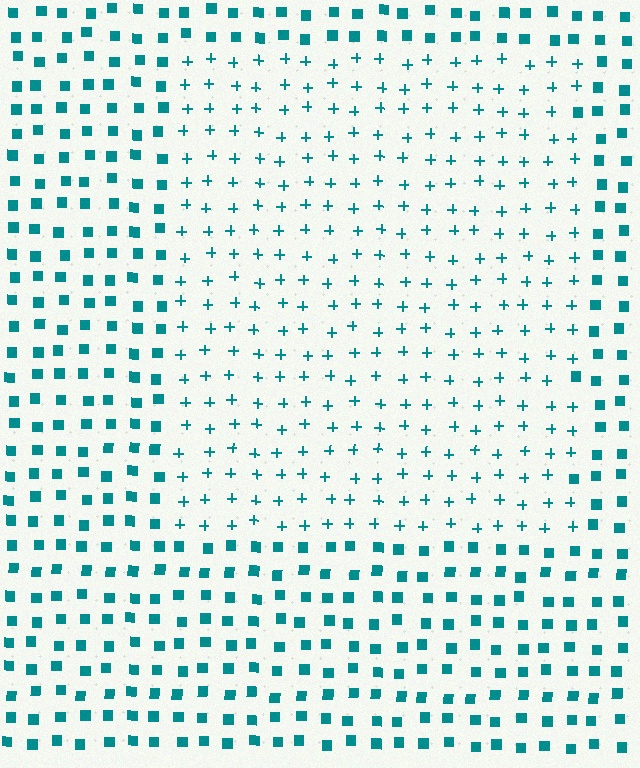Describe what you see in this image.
The image is filled with small teal elements arranged in a uniform grid. A rectangle-shaped region contains plus signs, while the surrounding area contains squares. The boundary is defined purely by the change in element shape.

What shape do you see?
I see a rectangle.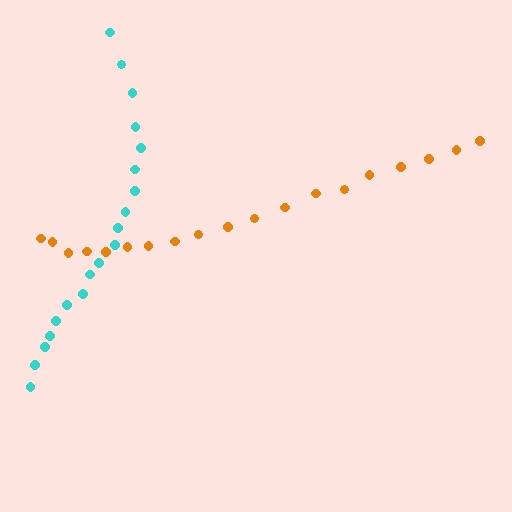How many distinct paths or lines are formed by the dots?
There are 2 distinct paths.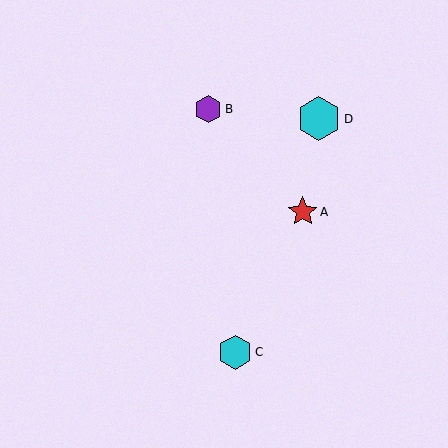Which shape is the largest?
The cyan hexagon (labeled D) is the largest.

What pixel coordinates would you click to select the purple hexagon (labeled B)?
Click at (208, 109) to select the purple hexagon B.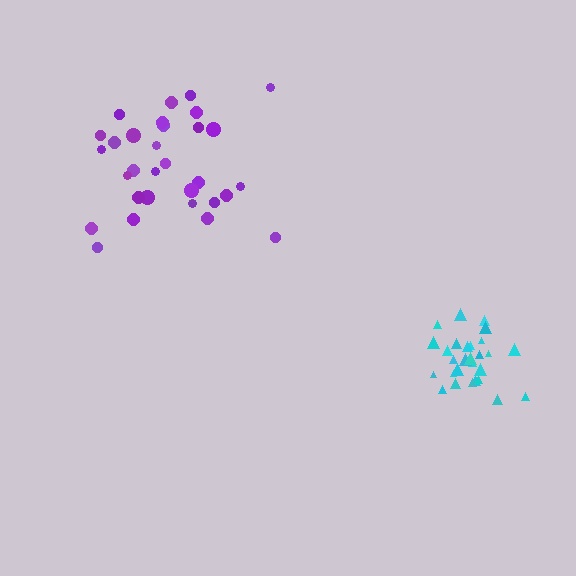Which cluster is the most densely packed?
Cyan.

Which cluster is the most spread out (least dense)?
Purple.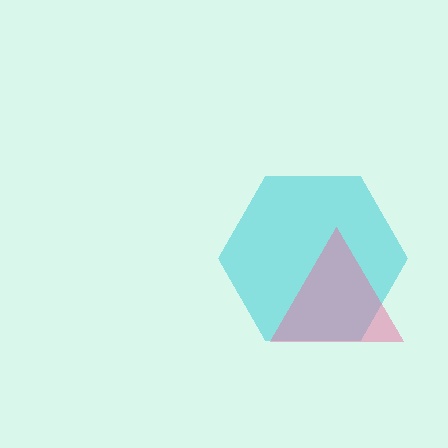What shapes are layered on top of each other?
The layered shapes are: a cyan hexagon, a pink triangle.